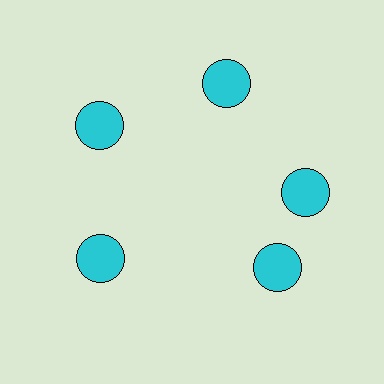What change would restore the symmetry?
The symmetry would be restored by rotating it back into even spacing with its neighbors so that all 5 circles sit at equal angles and equal distance from the center.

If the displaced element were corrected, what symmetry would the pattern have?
It would have 5-fold rotational symmetry — the pattern would map onto itself every 72 degrees.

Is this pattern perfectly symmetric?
No. The 5 cyan circles are arranged in a ring, but one element near the 5 o'clock position is rotated out of alignment along the ring, breaking the 5-fold rotational symmetry.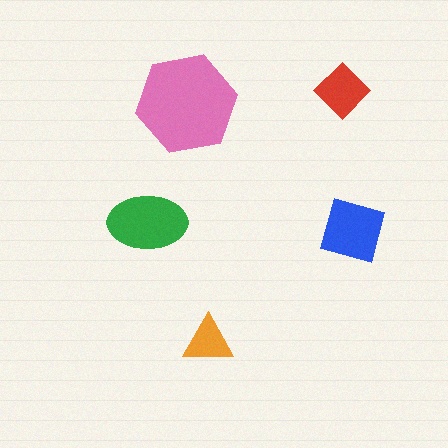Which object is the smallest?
The orange triangle.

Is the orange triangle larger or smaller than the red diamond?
Smaller.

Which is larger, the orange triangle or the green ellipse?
The green ellipse.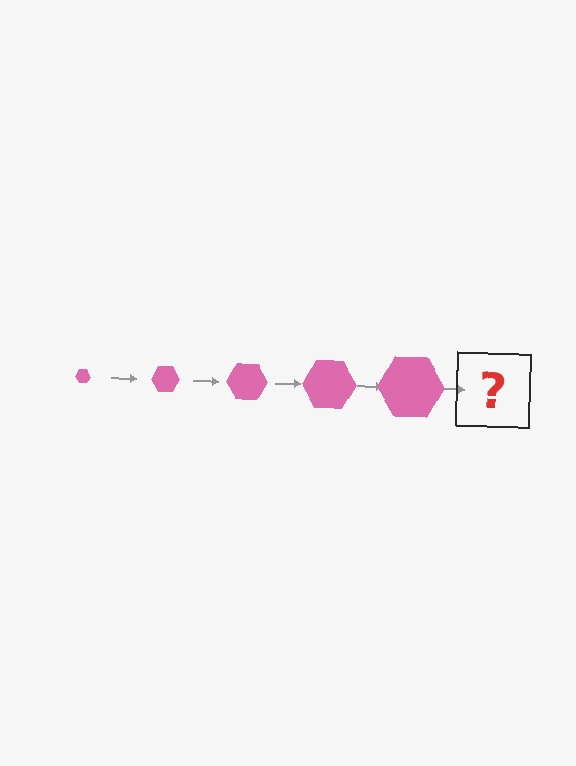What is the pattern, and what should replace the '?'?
The pattern is that the hexagon gets progressively larger each step. The '?' should be a pink hexagon, larger than the previous one.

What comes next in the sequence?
The next element should be a pink hexagon, larger than the previous one.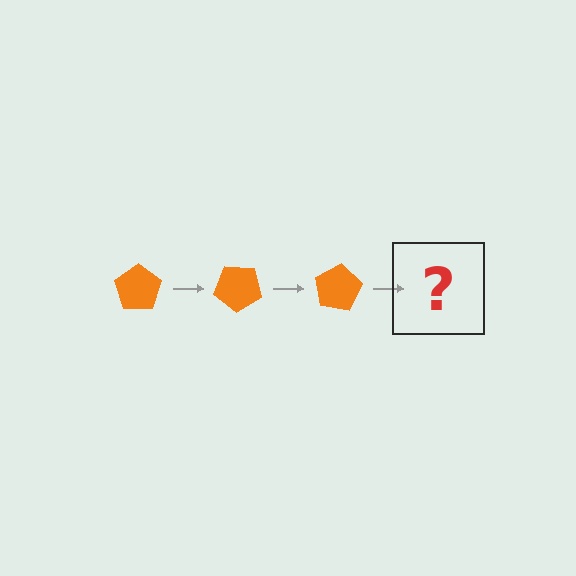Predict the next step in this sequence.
The next step is an orange pentagon rotated 120 degrees.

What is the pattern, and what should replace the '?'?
The pattern is that the pentagon rotates 40 degrees each step. The '?' should be an orange pentagon rotated 120 degrees.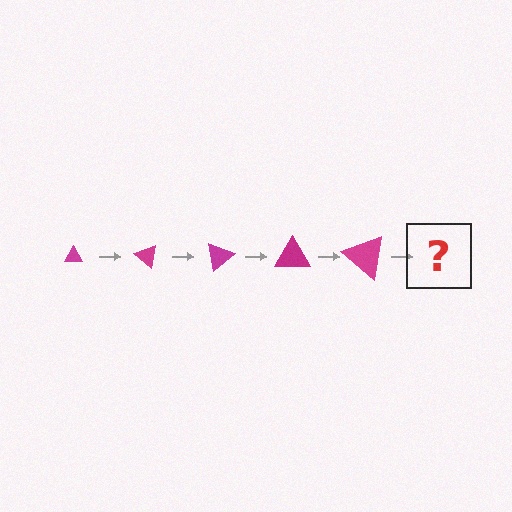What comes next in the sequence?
The next element should be a triangle, larger than the previous one and rotated 200 degrees from the start.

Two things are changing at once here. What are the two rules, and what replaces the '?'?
The two rules are that the triangle grows larger each step and it rotates 40 degrees each step. The '?' should be a triangle, larger than the previous one and rotated 200 degrees from the start.